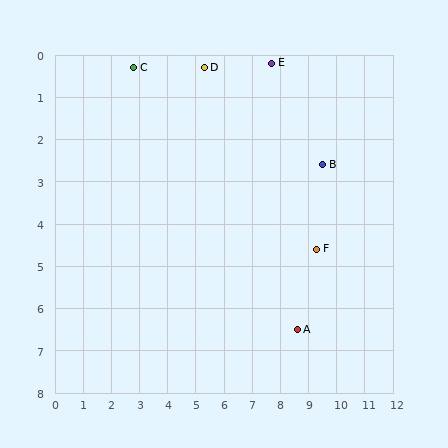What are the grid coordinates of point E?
Point E is at approximately (7.7, 0.2).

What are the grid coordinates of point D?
Point D is at approximately (5.3, 0.3).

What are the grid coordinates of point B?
Point B is at approximately (9.5, 2.6).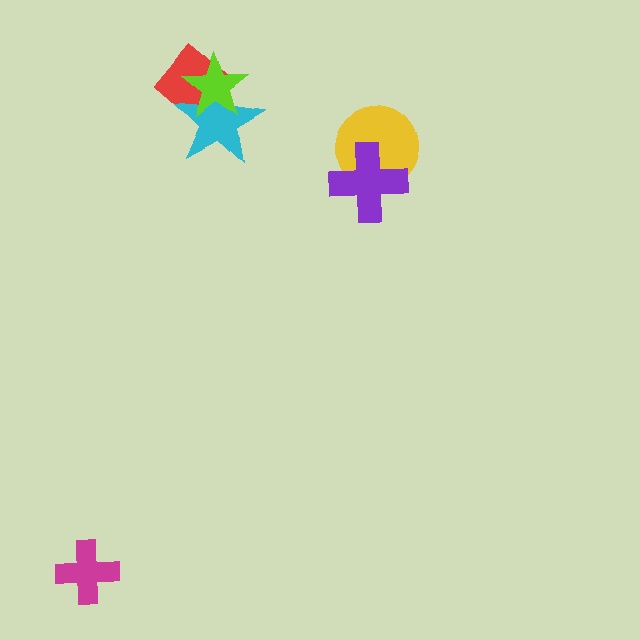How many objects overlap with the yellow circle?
1 object overlaps with the yellow circle.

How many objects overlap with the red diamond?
2 objects overlap with the red diamond.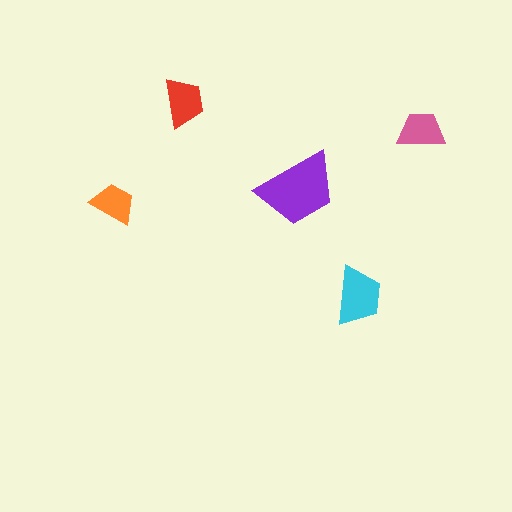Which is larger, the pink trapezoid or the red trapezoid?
The red one.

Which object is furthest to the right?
The pink trapezoid is rightmost.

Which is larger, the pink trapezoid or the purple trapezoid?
The purple one.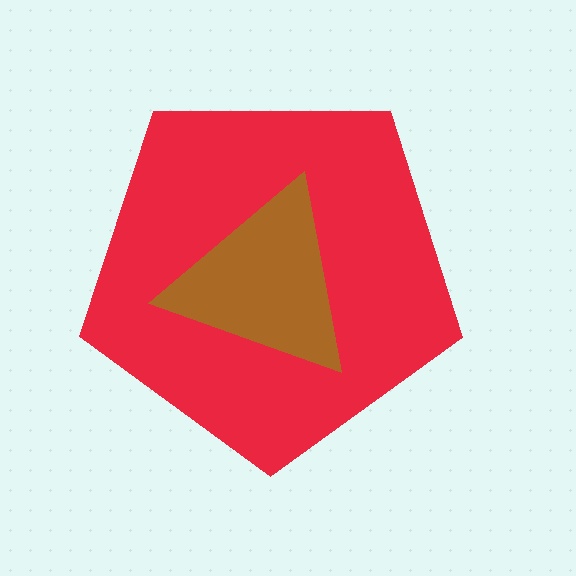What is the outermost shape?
The red pentagon.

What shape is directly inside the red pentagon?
The brown triangle.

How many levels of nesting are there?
2.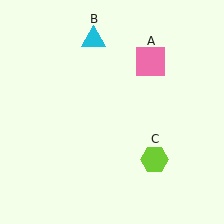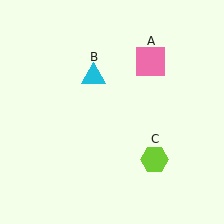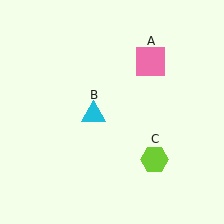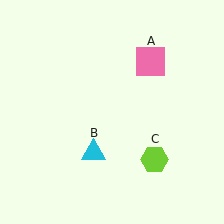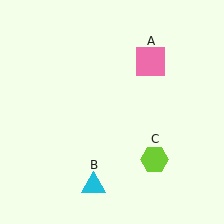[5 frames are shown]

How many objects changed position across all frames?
1 object changed position: cyan triangle (object B).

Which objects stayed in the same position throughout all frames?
Pink square (object A) and lime hexagon (object C) remained stationary.